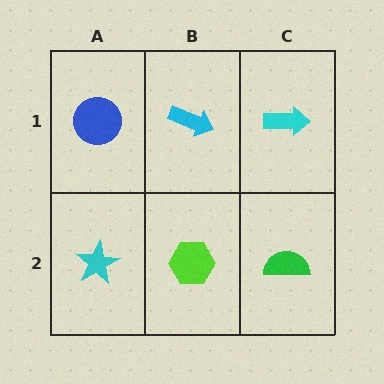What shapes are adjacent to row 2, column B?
A cyan arrow (row 1, column B), a cyan star (row 2, column A), a green semicircle (row 2, column C).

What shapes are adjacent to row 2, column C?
A cyan arrow (row 1, column C), a lime hexagon (row 2, column B).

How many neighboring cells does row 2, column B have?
3.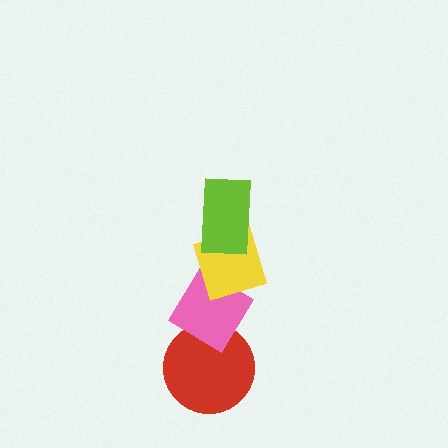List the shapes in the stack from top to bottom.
From top to bottom: the lime rectangle, the yellow diamond, the pink diamond, the red circle.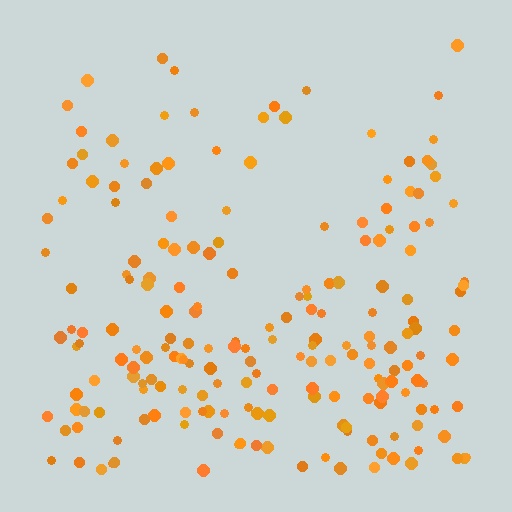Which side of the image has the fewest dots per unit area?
The top.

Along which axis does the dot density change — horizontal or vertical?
Vertical.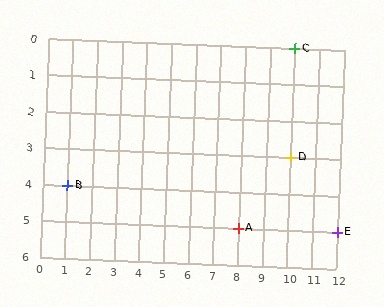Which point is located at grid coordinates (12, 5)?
Point E is at (12, 5).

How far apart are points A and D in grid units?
Points A and D are 2 columns and 2 rows apart (about 2.8 grid units diagonally).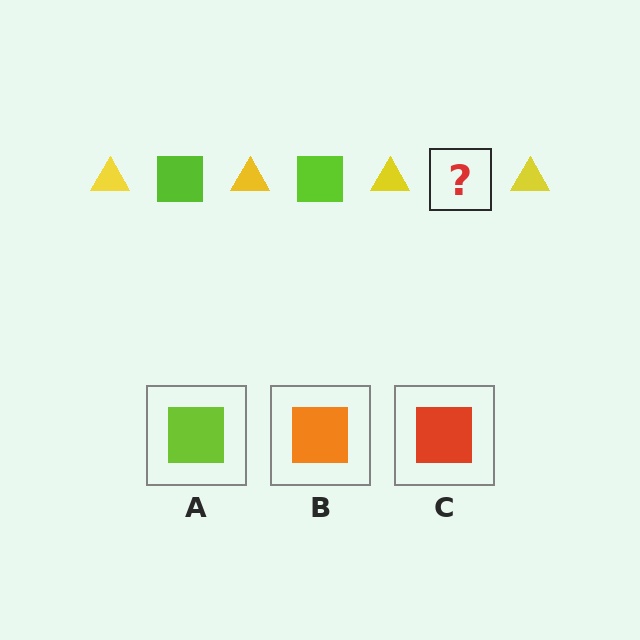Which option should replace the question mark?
Option A.